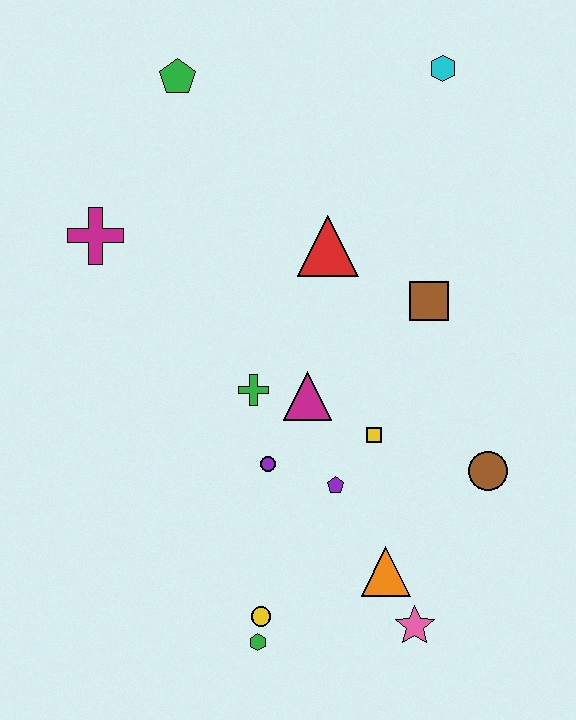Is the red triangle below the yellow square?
No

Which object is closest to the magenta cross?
The green pentagon is closest to the magenta cross.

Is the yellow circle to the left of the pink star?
Yes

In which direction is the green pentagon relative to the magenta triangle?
The green pentagon is above the magenta triangle.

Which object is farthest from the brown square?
The green hexagon is farthest from the brown square.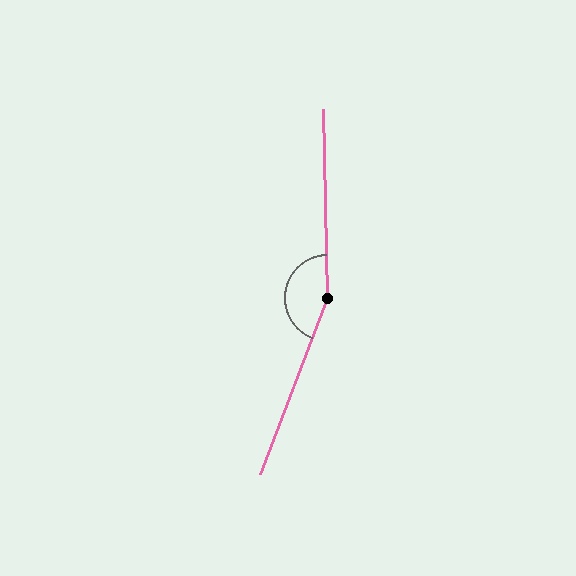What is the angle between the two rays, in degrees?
Approximately 158 degrees.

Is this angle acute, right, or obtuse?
It is obtuse.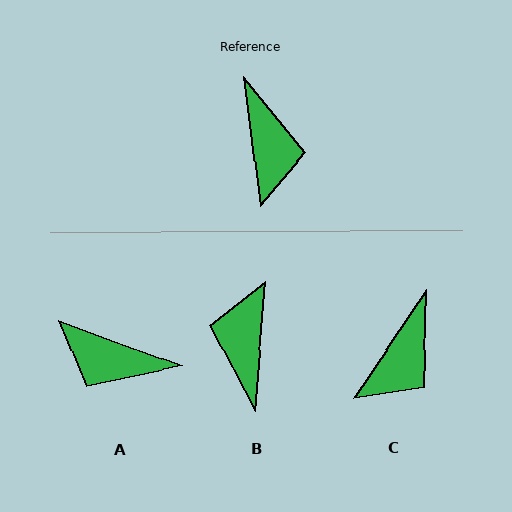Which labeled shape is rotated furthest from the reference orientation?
B, about 168 degrees away.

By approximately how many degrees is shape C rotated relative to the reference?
Approximately 41 degrees clockwise.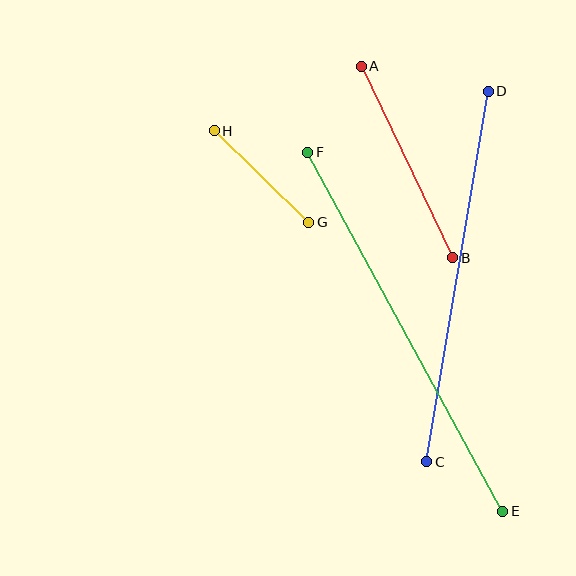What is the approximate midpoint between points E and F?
The midpoint is at approximately (405, 332) pixels.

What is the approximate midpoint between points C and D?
The midpoint is at approximately (458, 277) pixels.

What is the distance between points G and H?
The distance is approximately 132 pixels.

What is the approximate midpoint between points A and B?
The midpoint is at approximately (407, 162) pixels.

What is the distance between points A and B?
The distance is approximately 213 pixels.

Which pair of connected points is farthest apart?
Points E and F are farthest apart.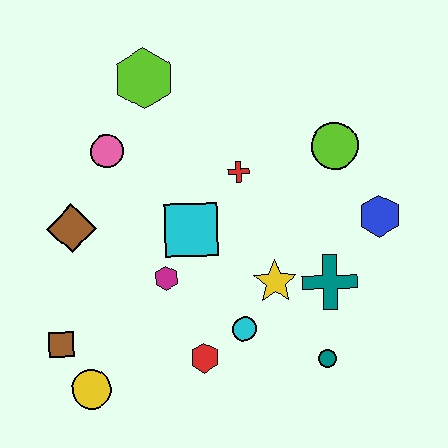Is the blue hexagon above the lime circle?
No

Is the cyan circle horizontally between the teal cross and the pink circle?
Yes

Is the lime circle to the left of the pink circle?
No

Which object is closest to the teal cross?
The yellow star is closest to the teal cross.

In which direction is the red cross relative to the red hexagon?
The red cross is above the red hexagon.